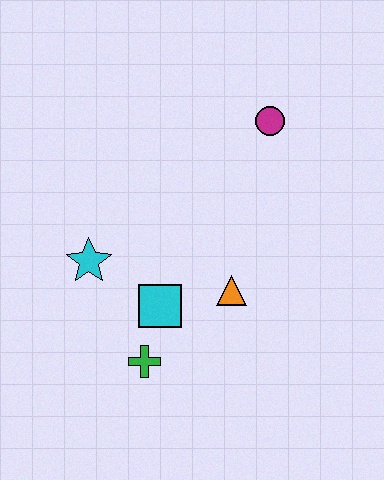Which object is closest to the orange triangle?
The cyan square is closest to the orange triangle.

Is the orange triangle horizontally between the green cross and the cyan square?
No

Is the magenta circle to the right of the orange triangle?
Yes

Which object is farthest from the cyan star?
The magenta circle is farthest from the cyan star.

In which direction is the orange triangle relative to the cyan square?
The orange triangle is to the right of the cyan square.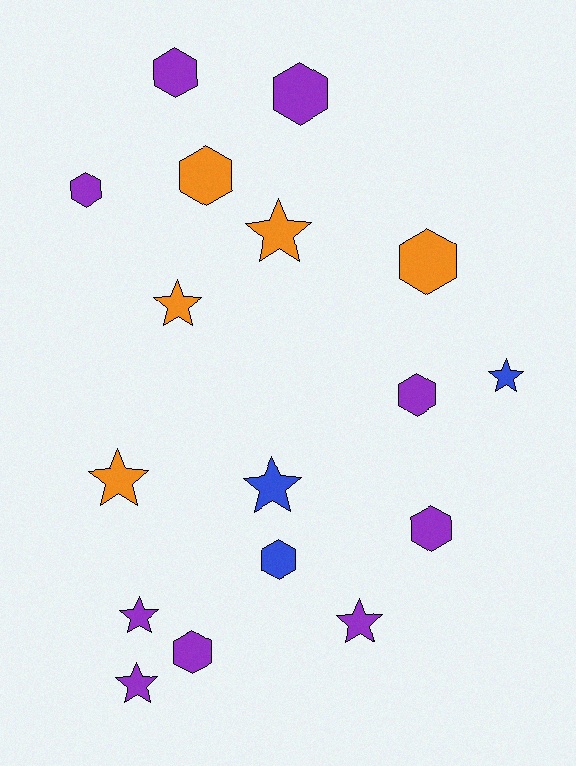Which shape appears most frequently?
Hexagon, with 9 objects.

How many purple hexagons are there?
There are 6 purple hexagons.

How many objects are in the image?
There are 17 objects.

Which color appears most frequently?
Purple, with 9 objects.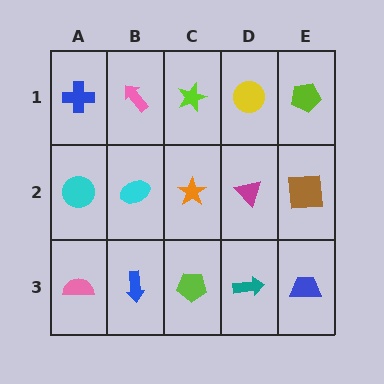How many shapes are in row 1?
5 shapes.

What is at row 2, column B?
A cyan ellipse.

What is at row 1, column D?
A yellow circle.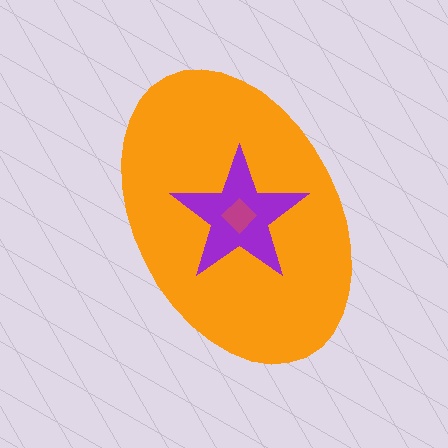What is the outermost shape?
The orange ellipse.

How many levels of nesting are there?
3.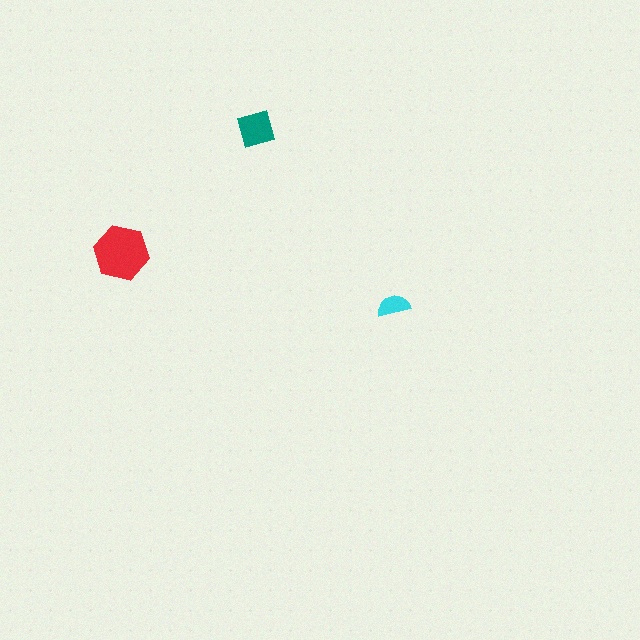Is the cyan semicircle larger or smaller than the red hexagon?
Smaller.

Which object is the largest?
The red hexagon.